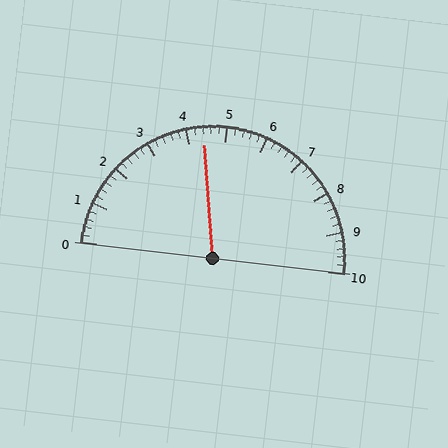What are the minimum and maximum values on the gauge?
The gauge ranges from 0 to 10.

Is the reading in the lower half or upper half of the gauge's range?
The reading is in the lower half of the range (0 to 10).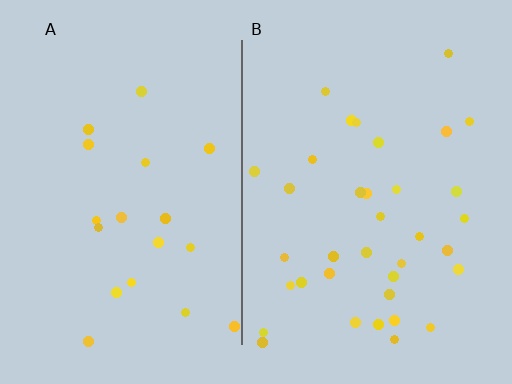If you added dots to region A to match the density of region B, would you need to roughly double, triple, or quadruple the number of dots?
Approximately double.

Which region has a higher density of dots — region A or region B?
B (the right).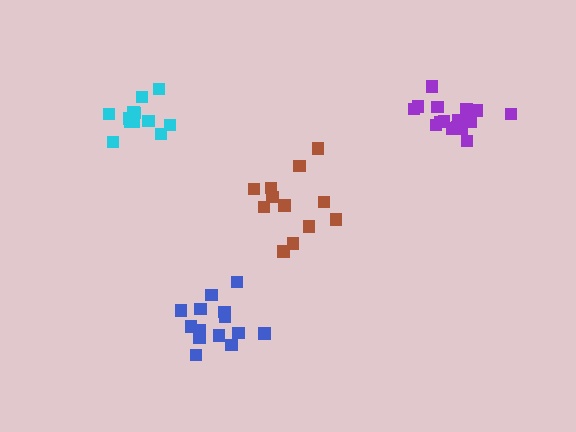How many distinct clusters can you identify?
There are 4 distinct clusters.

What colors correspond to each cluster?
The clusters are colored: purple, blue, brown, cyan.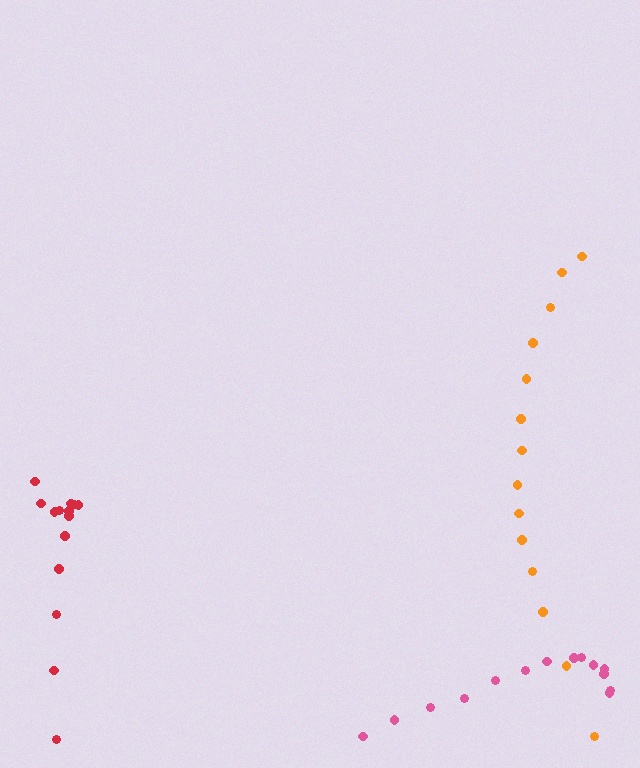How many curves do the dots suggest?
There are 3 distinct paths.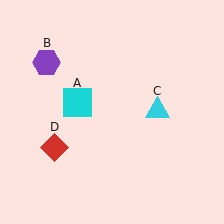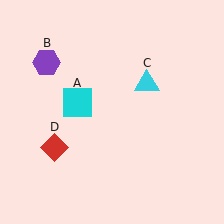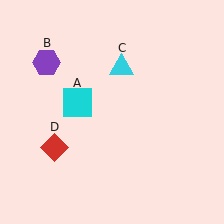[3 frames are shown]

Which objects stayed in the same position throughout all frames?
Cyan square (object A) and purple hexagon (object B) and red diamond (object D) remained stationary.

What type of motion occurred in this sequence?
The cyan triangle (object C) rotated counterclockwise around the center of the scene.